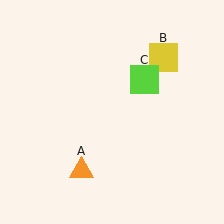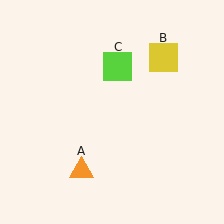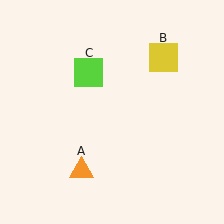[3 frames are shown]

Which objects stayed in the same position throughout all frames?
Orange triangle (object A) and yellow square (object B) remained stationary.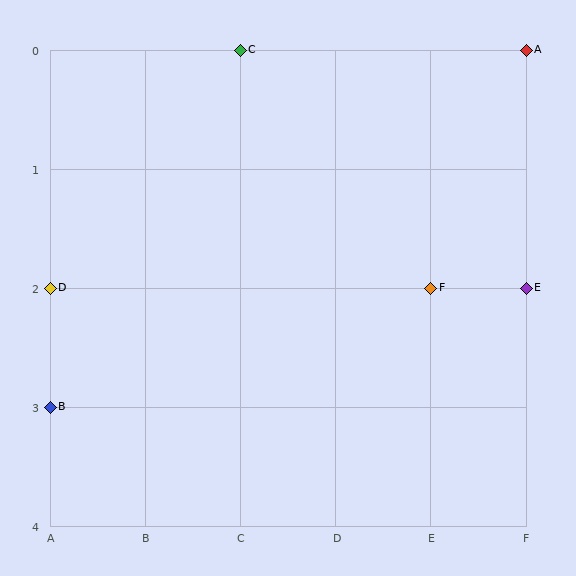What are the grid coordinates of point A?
Point A is at grid coordinates (F, 0).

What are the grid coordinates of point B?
Point B is at grid coordinates (A, 3).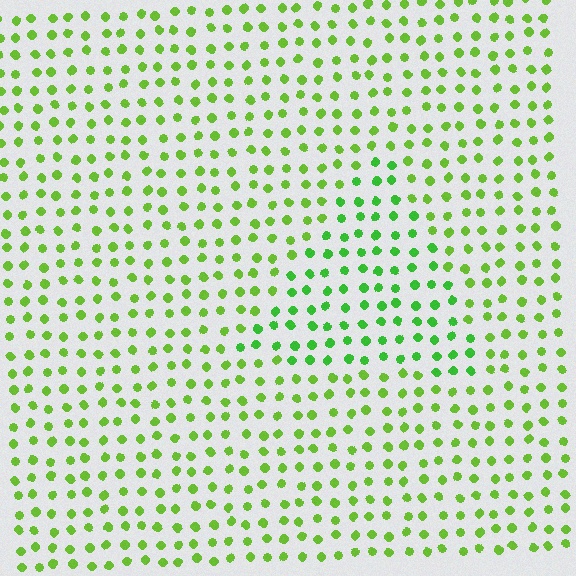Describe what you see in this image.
The image is filled with small lime elements in a uniform arrangement. A triangle-shaped region is visible where the elements are tinted to a slightly different hue, forming a subtle color boundary.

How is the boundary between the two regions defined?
The boundary is defined purely by a slight shift in hue (about 23 degrees). Spacing, size, and orientation are identical on both sides.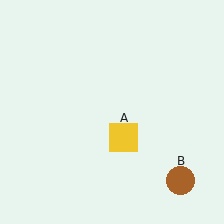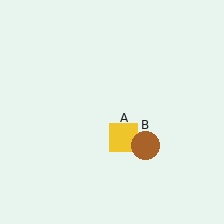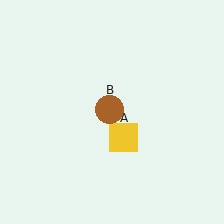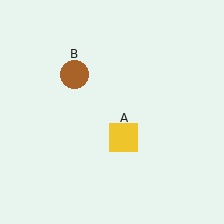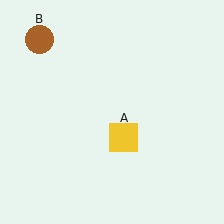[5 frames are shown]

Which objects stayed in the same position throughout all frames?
Yellow square (object A) remained stationary.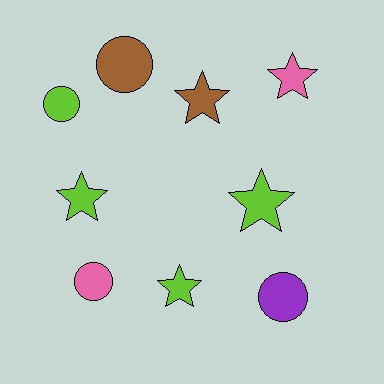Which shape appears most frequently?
Star, with 5 objects.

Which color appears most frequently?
Lime, with 4 objects.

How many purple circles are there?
There is 1 purple circle.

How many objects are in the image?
There are 9 objects.